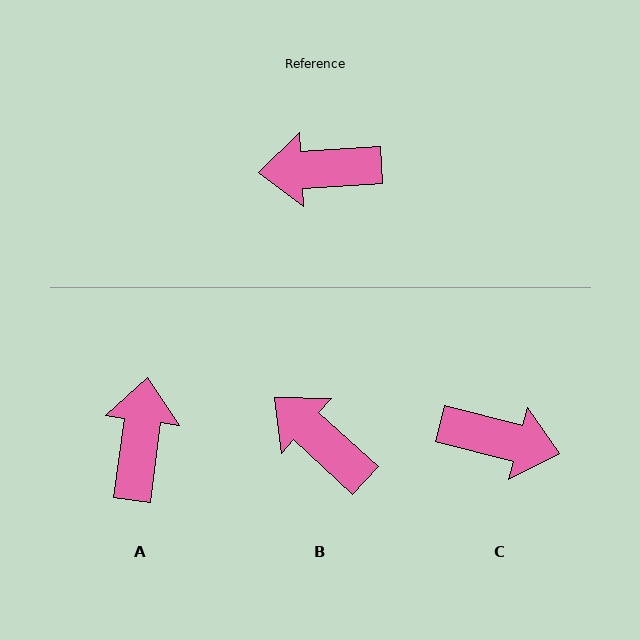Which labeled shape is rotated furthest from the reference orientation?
C, about 163 degrees away.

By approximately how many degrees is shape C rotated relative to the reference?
Approximately 163 degrees counter-clockwise.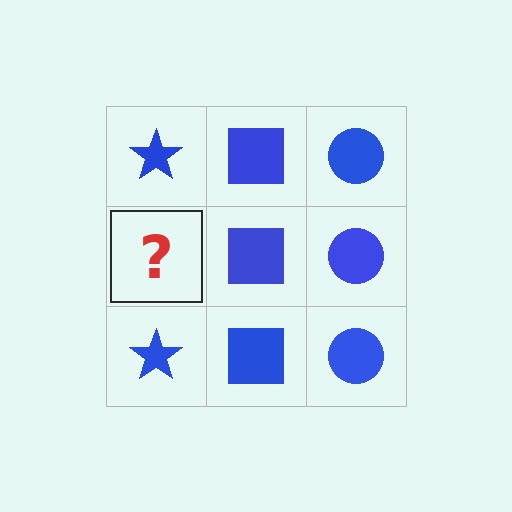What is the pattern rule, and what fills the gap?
The rule is that each column has a consistent shape. The gap should be filled with a blue star.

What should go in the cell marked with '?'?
The missing cell should contain a blue star.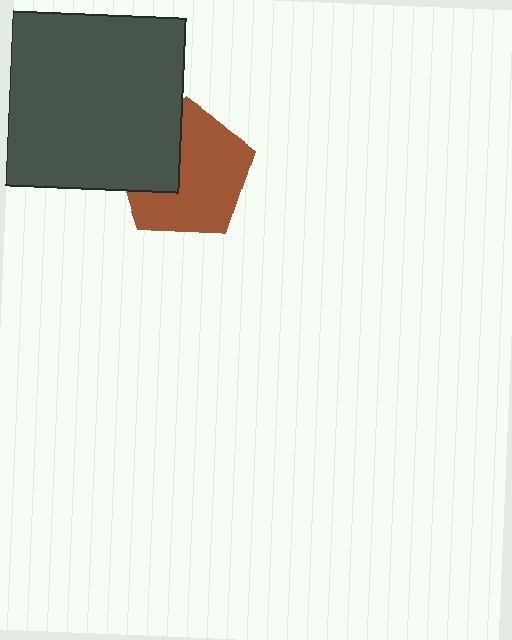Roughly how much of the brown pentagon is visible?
Most of it is visible (roughly 67%).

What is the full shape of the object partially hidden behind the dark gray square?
The partially hidden object is a brown pentagon.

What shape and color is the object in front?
The object in front is a dark gray square.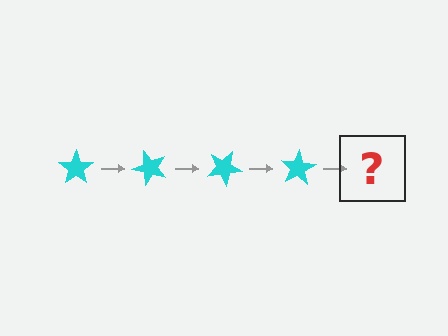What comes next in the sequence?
The next element should be a cyan star rotated 200 degrees.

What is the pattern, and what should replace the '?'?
The pattern is that the star rotates 50 degrees each step. The '?' should be a cyan star rotated 200 degrees.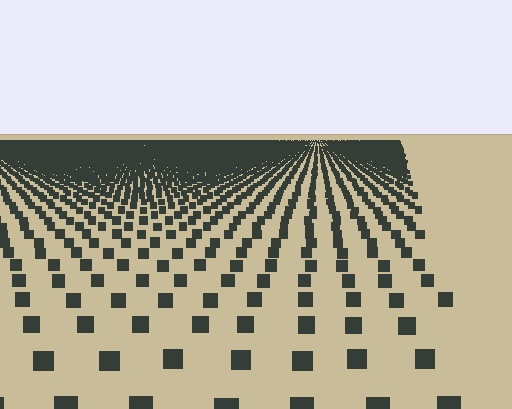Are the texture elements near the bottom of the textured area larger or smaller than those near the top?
Larger. Near the bottom, elements are closer to the viewer and appear at a bigger on-screen size.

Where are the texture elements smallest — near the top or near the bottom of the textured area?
Near the top.